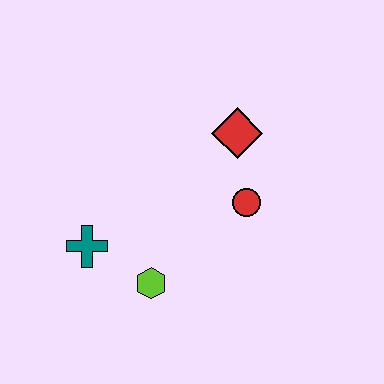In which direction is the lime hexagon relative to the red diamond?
The lime hexagon is below the red diamond.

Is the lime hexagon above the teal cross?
No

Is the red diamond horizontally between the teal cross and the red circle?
Yes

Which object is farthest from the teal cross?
The red diamond is farthest from the teal cross.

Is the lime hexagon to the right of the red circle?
No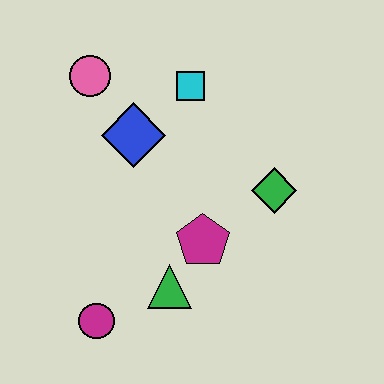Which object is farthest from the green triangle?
The pink circle is farthest from the green triangle.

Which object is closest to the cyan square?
The blue diamond is closest to the cyan square.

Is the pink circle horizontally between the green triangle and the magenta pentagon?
No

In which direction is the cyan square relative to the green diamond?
The cyan square is above the green diamond.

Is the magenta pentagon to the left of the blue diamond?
No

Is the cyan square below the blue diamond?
No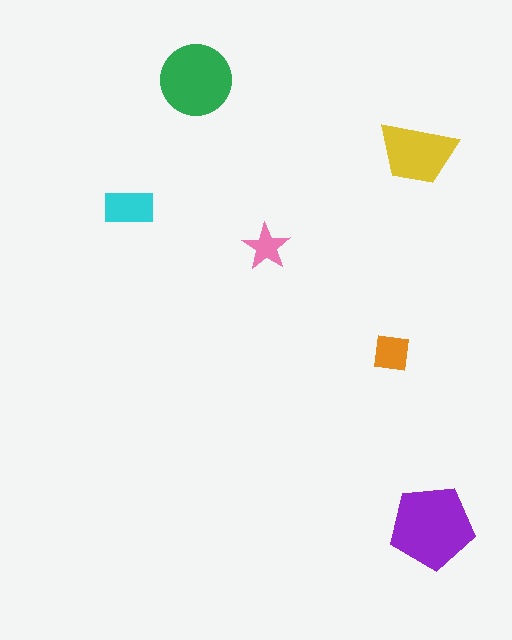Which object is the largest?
The purple pentagon.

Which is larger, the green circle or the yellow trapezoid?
The green circle.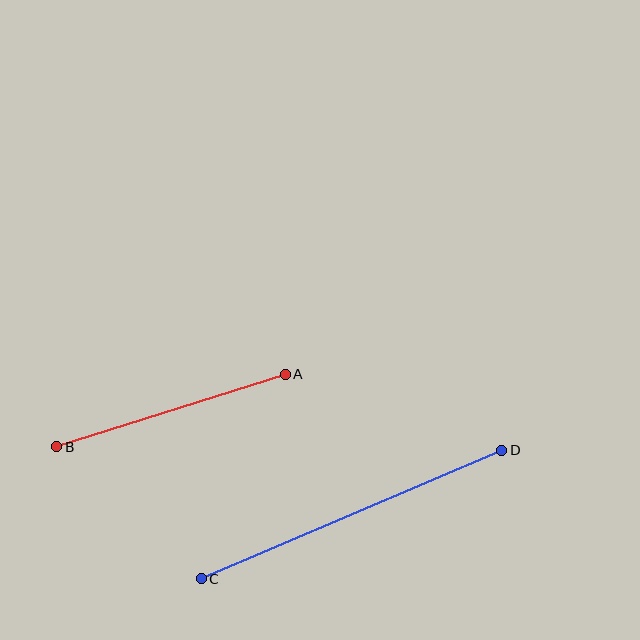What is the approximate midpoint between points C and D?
The midpoint is at approximately (351, 515) pixels.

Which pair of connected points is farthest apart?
Points C and D are farthest apart.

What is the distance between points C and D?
The distance is approximately 327 pixels.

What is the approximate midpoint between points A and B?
The midpoint is at approximately (171, 411) pixels.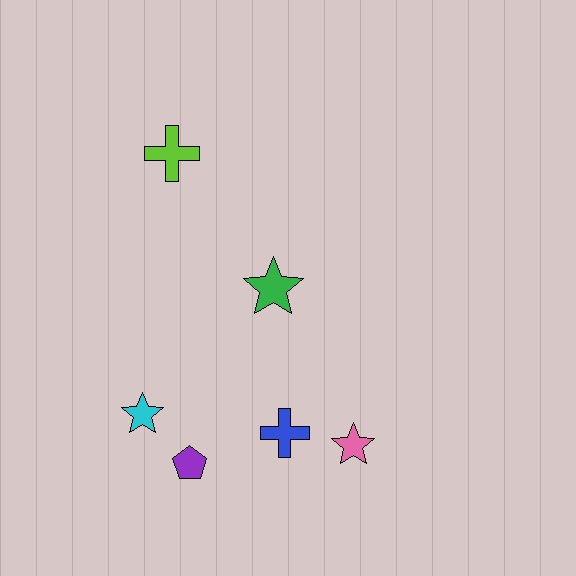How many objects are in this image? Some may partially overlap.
There are 6 objects.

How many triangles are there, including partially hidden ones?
There are no triangles.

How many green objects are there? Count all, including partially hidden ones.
There is 1 green object.